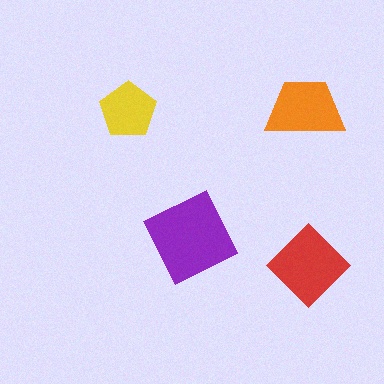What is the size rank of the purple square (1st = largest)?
1st.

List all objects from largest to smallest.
The purple square, the red diamond, the orange trapezoid, the yellow pentagon.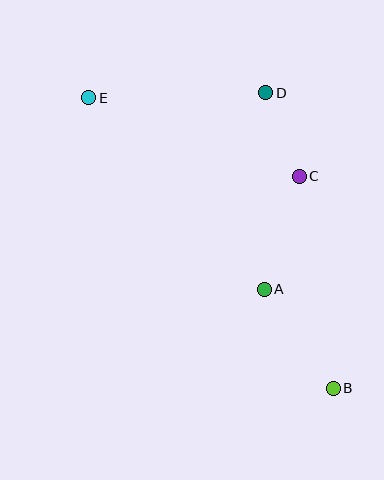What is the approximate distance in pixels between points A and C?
The distance between A and C is approximately 118 pixels.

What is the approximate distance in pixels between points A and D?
The distance between A and D is approximately 196 pixels.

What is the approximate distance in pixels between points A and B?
The distance between A and B is approximately 121 pixels.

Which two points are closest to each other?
Points C and D are closest to each other.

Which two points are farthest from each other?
Points B and E are farthest from each other.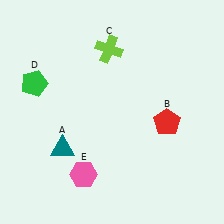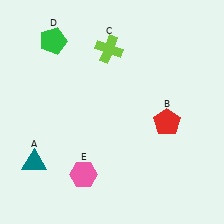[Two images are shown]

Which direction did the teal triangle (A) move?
The teal triangle (A) moved left.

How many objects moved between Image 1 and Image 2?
2 objects moved between the two images.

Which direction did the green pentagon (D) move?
The green pentagon (D) moved up.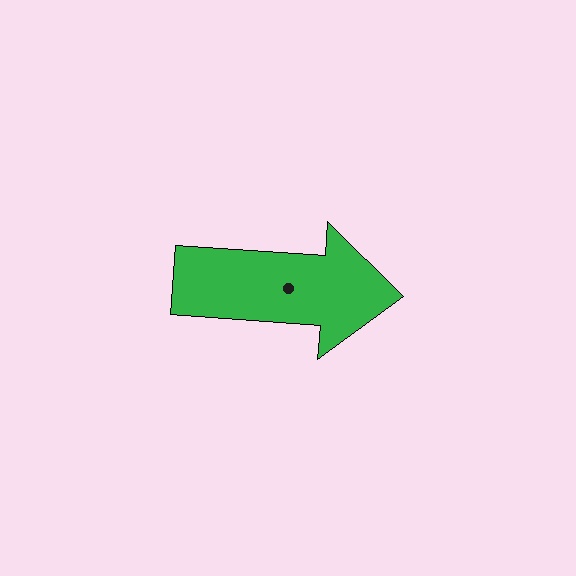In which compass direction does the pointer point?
East.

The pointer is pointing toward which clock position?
Roughly 3 o'clock.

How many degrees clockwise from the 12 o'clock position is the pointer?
Approximately 94 degrees.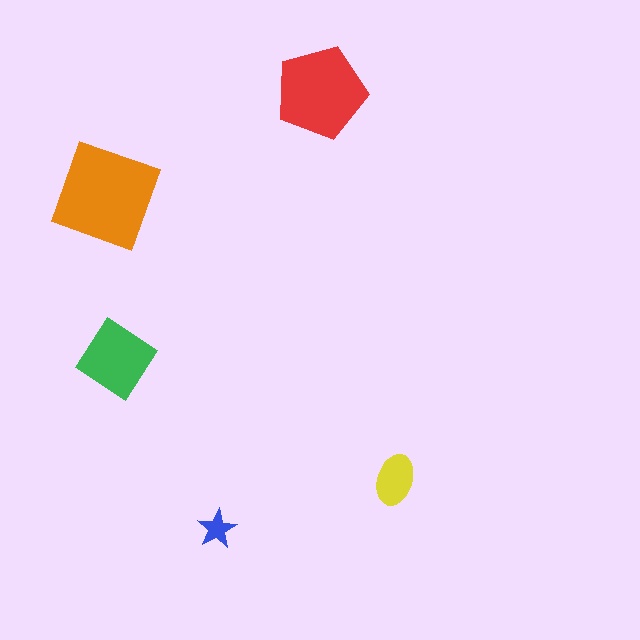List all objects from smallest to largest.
The blue star, the yellow ellipse, the green diamond, the red pentagon, the orange square.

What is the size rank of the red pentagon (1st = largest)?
2nd.